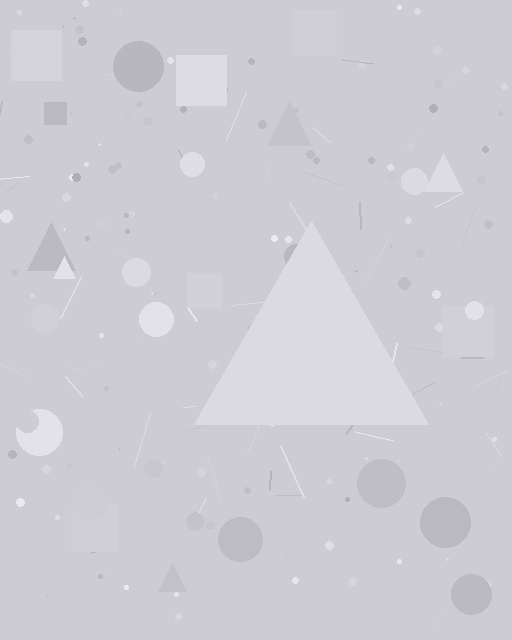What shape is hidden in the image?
A triangle is hidden in the image.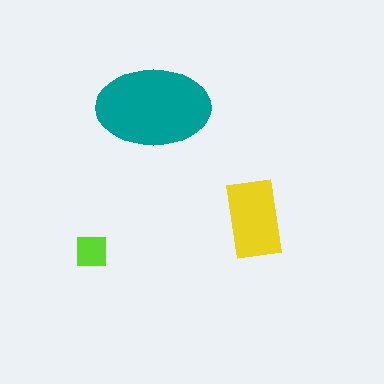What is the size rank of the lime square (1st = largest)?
3rd.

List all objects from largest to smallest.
The teal ellipse, the yellow rectangle, the lime square.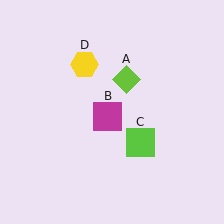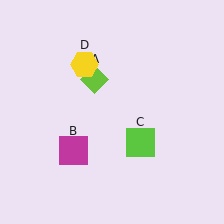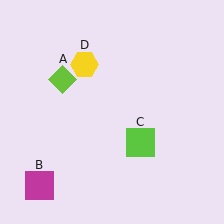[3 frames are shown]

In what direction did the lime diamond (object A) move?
The lime diamond (object A) moved left.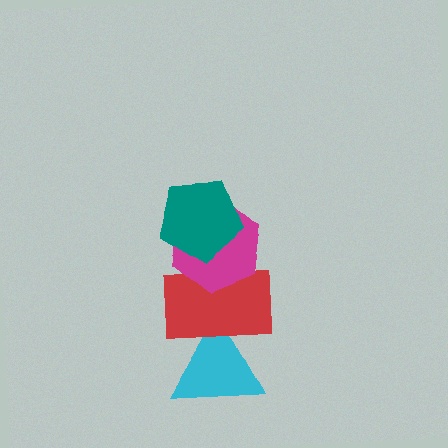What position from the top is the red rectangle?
The red rectangle is 3rd from the top.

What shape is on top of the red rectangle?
The magenta hexagon is on top of the red rectangle.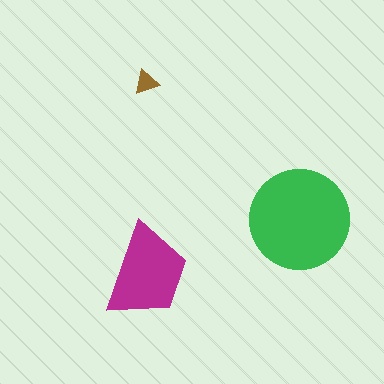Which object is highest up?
The brown triangle is topmost.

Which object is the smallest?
The brown triangle.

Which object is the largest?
The green circle.